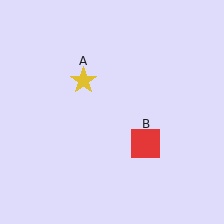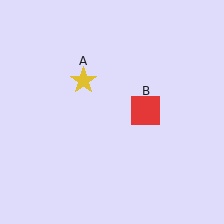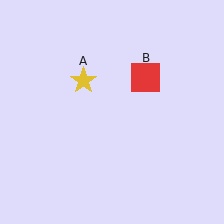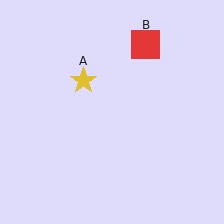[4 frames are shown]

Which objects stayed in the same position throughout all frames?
Yellow star (object A) remained stationary.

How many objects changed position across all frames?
1 object changed position: red square (object B).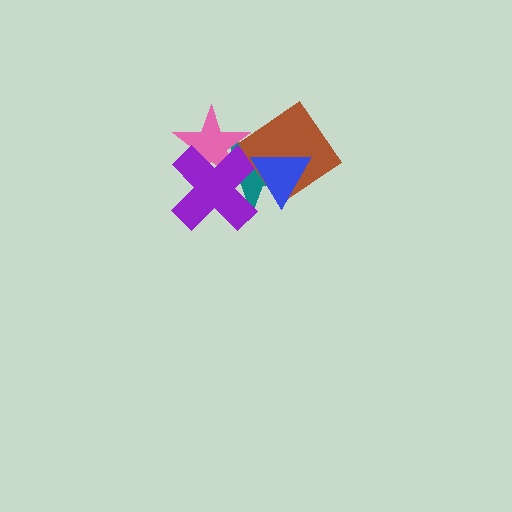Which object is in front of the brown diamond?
The blue triangle is in front of the brown diamond.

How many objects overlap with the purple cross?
3 objects overlap with the purple cross.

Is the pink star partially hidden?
Yes, it is partially covered by another shape.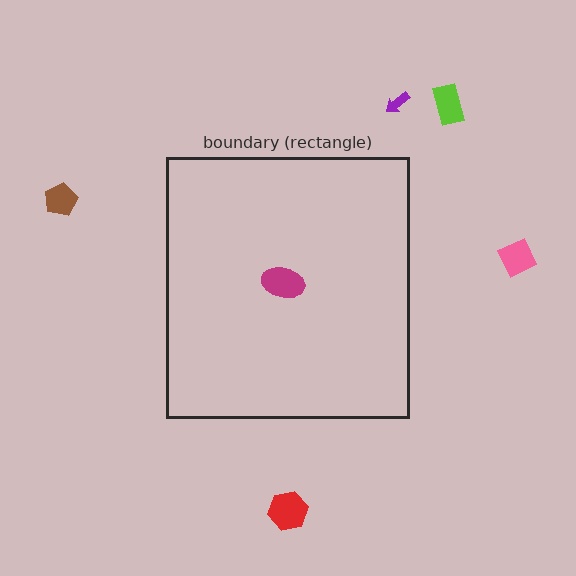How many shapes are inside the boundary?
1 inside, 5 outside.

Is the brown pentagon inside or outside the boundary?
Outside.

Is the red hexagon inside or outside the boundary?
Outside.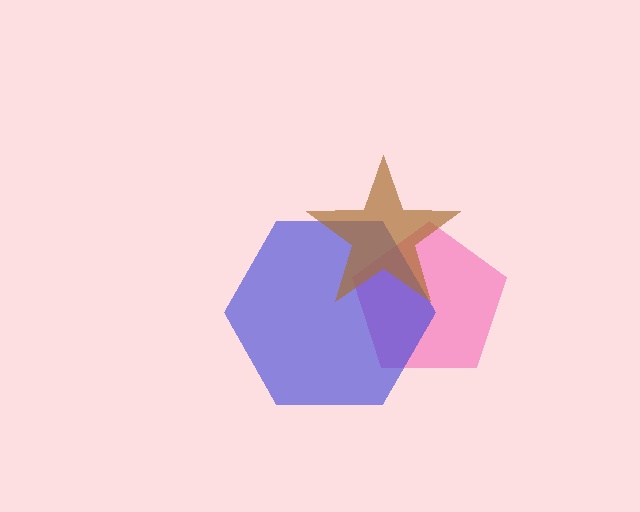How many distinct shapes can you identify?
There are 3 distinct shapes: a pink pentagon, a blue hexagon, a brown star.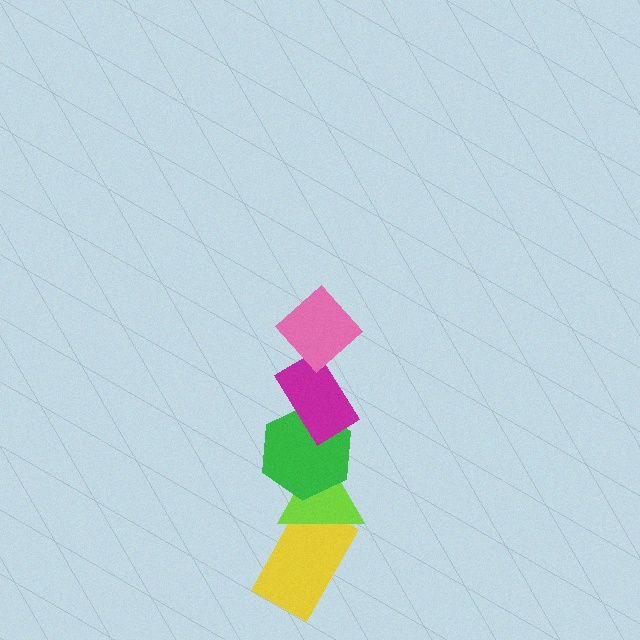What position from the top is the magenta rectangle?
The magenta rectangle is 2nd from the top.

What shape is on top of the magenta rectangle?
The pink diamond is on top of the magenta rectangle.